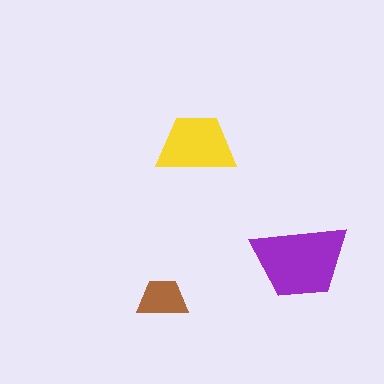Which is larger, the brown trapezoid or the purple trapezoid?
The purple one.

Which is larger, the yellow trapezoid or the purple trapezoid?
The purple one.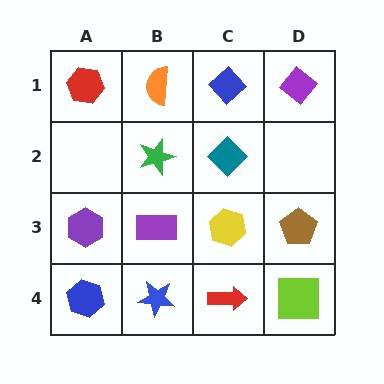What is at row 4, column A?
A blue hexagon.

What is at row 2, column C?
A teal diamond.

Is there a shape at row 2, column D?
No, that cell is empty.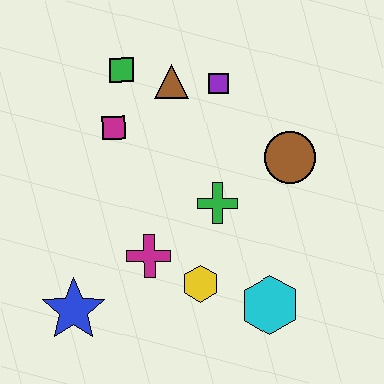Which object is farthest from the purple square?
The blue star is farthest from the purple square.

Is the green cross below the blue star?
No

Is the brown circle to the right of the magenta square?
Yes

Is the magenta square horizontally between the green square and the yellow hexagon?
No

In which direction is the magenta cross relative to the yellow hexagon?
The magenta cross is to the left of the yellow hexagon.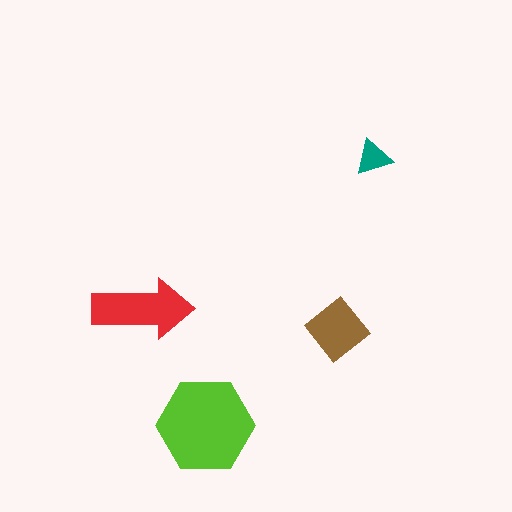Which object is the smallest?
The teal triangle.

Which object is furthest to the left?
The red arrow is leftmost.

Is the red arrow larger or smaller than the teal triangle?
Larger.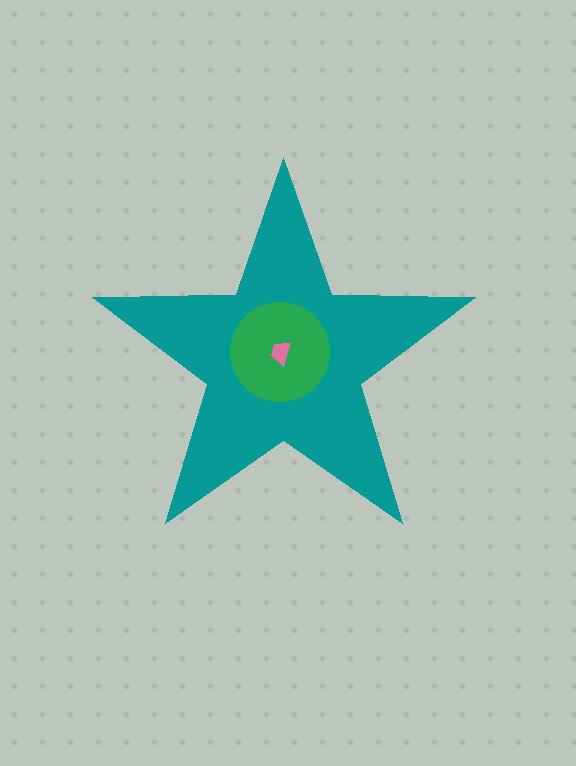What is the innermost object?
The pink trapezoid.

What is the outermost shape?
The teal star.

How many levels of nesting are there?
3.